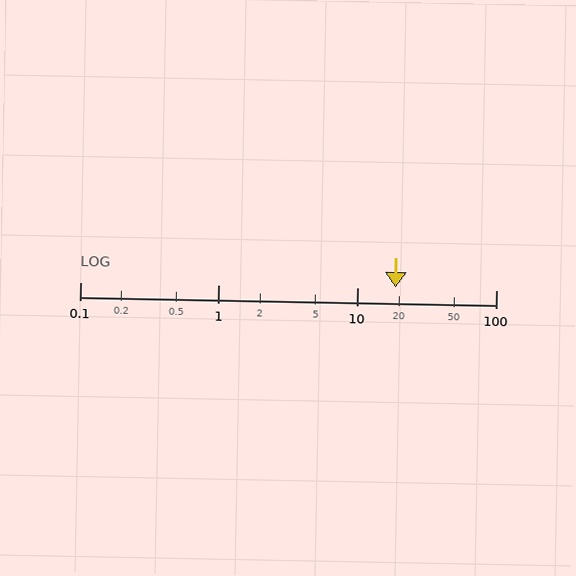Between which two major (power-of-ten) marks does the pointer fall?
The pointer is between 10 and 100.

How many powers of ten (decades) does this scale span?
The scale spans 3 decades, from 0.1 to 100.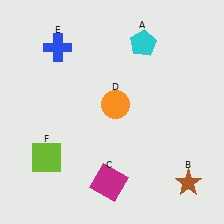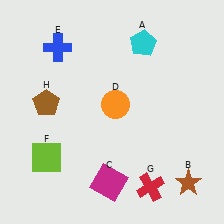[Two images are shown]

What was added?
A red cross (G), a brown pentagon (H) were added in Image 2.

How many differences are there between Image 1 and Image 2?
There are 2 differences between the two images.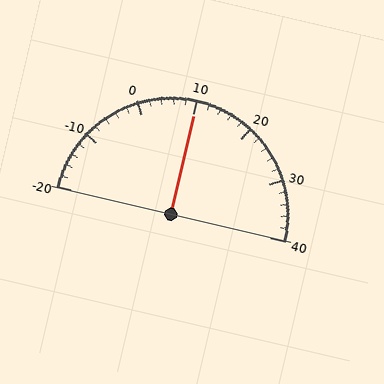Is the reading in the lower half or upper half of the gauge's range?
The reading is in the upper half of the range (-20 to 40).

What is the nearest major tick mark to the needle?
The nearest major tick mark is 10.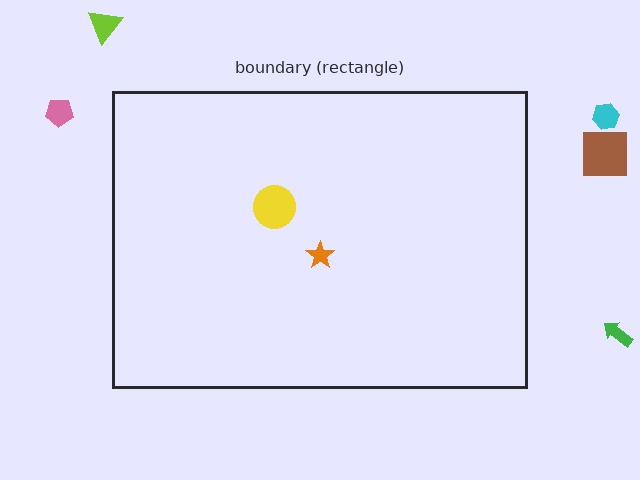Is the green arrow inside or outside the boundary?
Outside.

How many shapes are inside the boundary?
2 inside, 5 outside.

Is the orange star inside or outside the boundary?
Inside.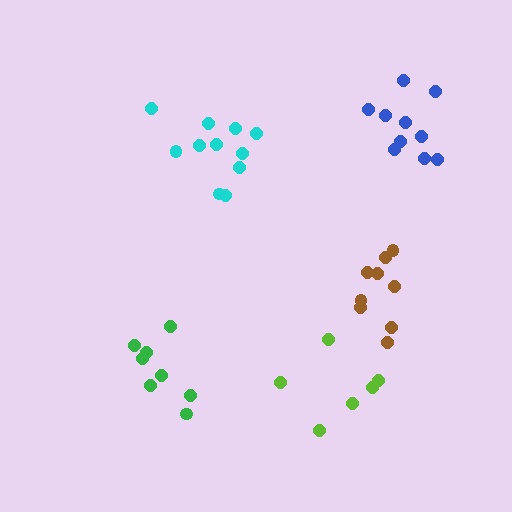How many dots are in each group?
Group 1: 11 dots, Group 2: 9 dots, Group 3: 8 dots, Group 4: 10 dots, Group 5: 6 dots (44 total).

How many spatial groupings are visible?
There are 5 spatial groupings.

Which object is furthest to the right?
The blue cluster is rightmost.